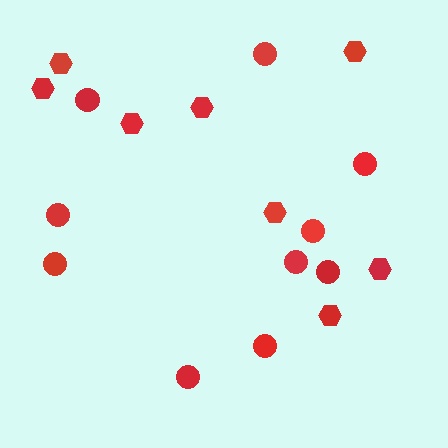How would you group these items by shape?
There are 2 groups: one group of hexagons (8) and one group of circles (10).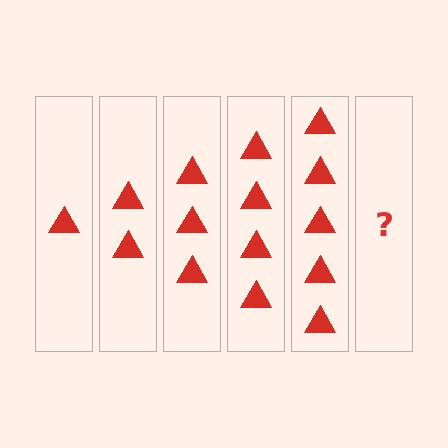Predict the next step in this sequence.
The next step is 6 triangles.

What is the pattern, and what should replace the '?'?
The pattern is that each step adds one more triangle. The '?' should be 6 triangles.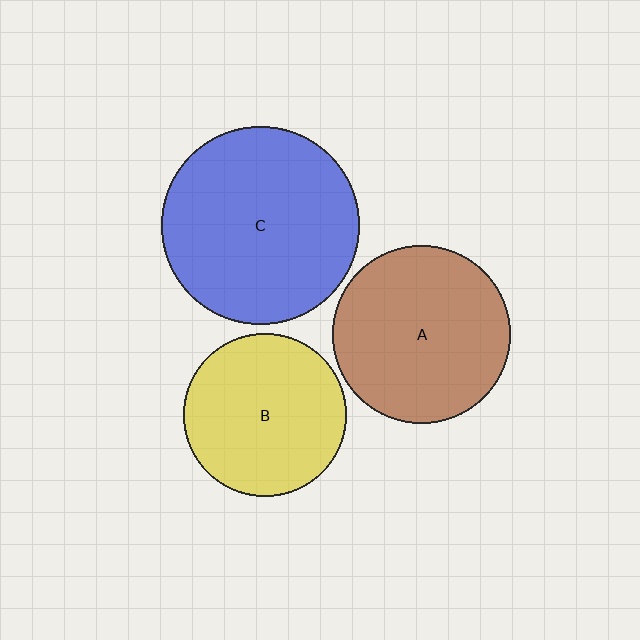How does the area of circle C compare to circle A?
Approximately 1.2 times.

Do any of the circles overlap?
No, none of the circles overlap.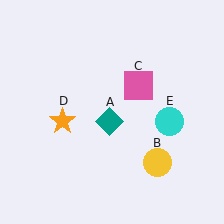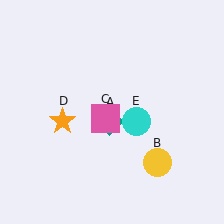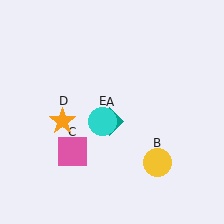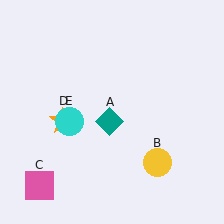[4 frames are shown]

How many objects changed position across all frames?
2 objects changed position: pink square (object C), cyan circle (object E).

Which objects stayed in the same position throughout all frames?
Teal diamond (object A) and yellow circle (object B) and orange star (object D) remained stationary.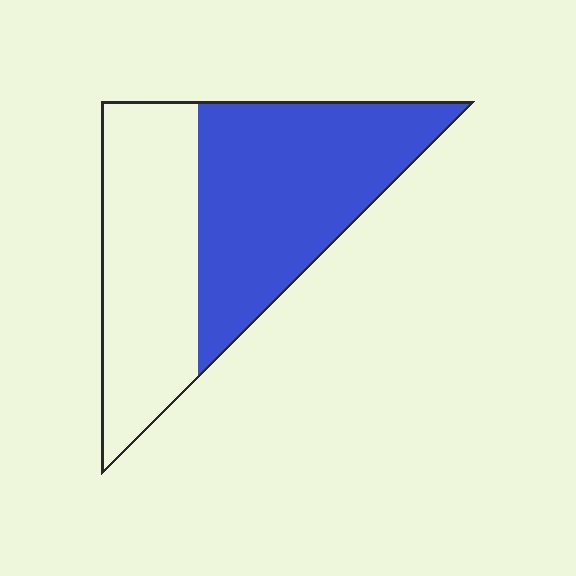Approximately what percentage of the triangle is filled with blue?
Approximately 55%.